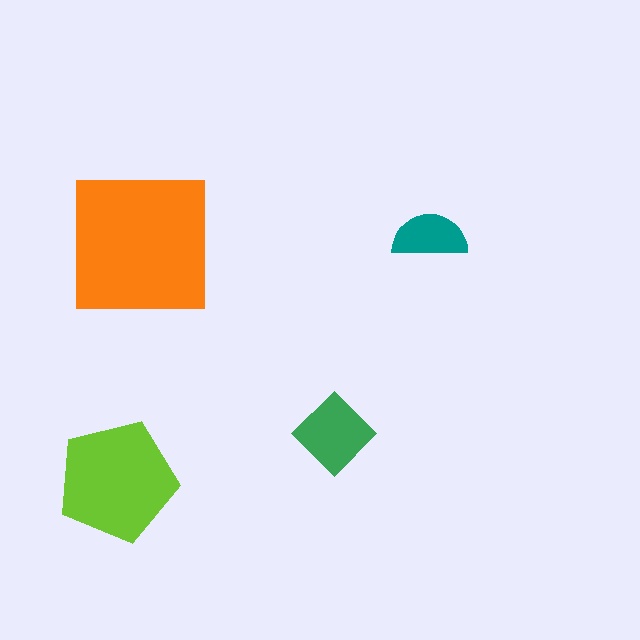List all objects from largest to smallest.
The orange square, the lime pentagon, the green diamond, the teal semicircle.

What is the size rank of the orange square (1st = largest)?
1st.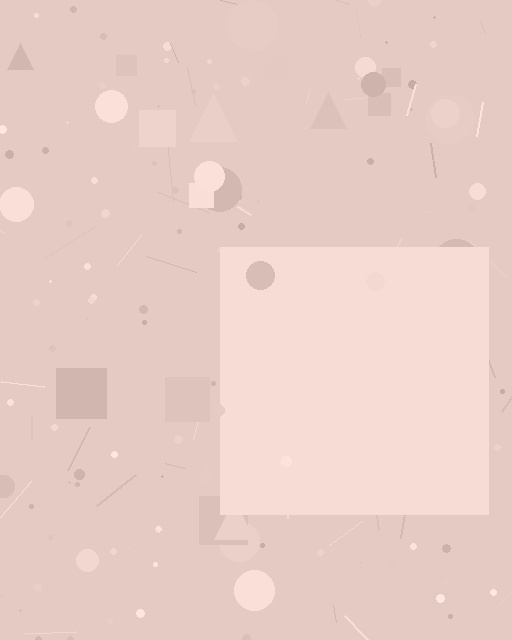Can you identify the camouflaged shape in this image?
The camouflaged shape is a square.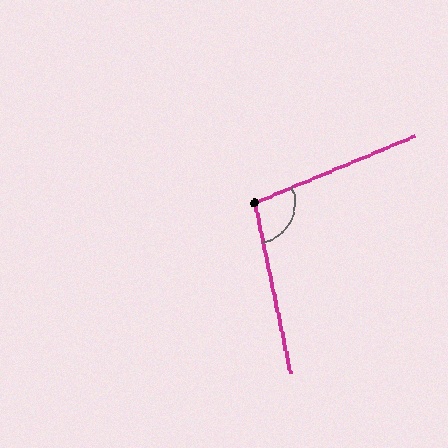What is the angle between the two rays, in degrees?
Approximately 101 degrees.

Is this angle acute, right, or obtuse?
It is obtuse.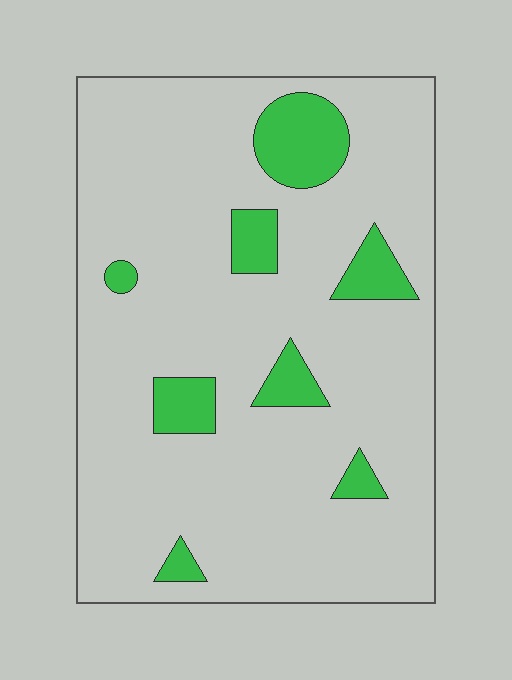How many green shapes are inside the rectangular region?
8.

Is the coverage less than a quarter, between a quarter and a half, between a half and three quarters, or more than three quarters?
Less than a quarter.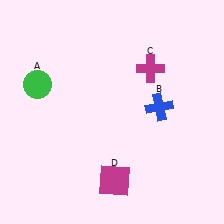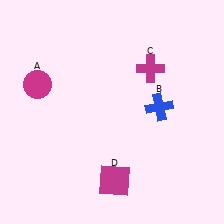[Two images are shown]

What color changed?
The circle (A) changed from green in Image 1 to magenta in Image 2.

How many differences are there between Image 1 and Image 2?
There is 1 difference between the two images.